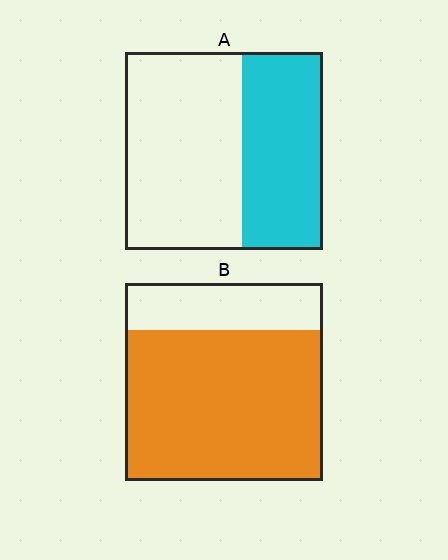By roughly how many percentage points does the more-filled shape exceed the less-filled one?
By roughly 35 percentage points (B over A).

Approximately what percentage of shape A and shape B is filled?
A is approximately 40% and B is approximately 75%.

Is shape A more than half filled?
No.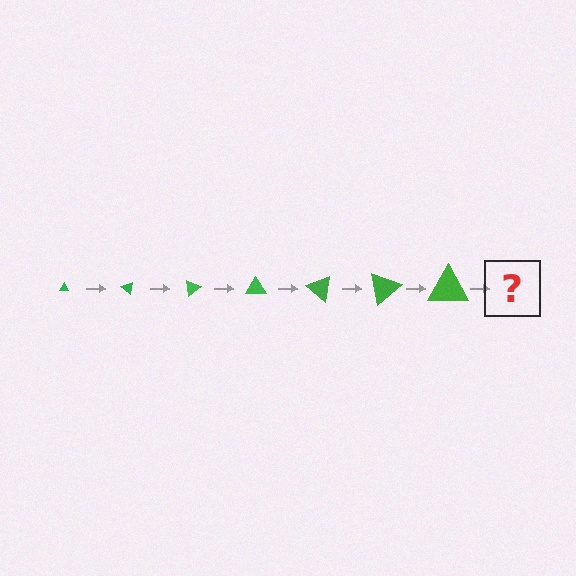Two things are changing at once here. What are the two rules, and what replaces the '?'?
The two rules are that the triangle grows larger each step and it rotates 40 degrees each step. The '?' should be a triangle, larger than the previous one and rotated 280 degrees from the start.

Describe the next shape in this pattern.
It should be a triangle, larger than the previous one and rotated 280 degrees from the start.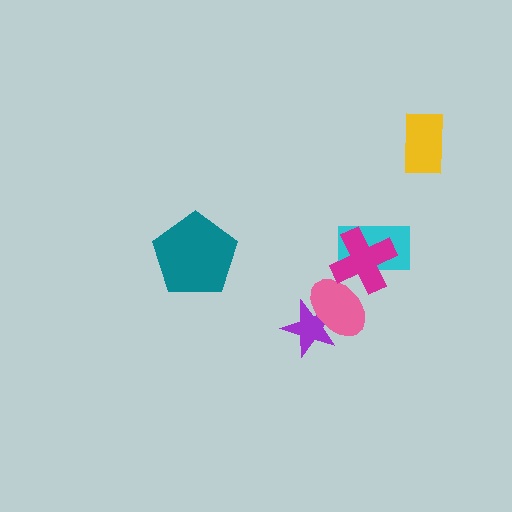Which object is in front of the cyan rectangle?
The magenta cross is in front of the cyan rectangle.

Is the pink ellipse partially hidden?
Yes, it is partially covered by another shape.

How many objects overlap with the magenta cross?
2 objects overlap with the magenta cross.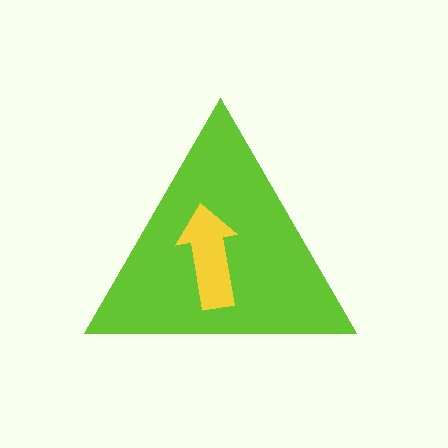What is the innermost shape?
The yellow arrow.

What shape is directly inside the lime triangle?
The yellow arrow.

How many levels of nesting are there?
2.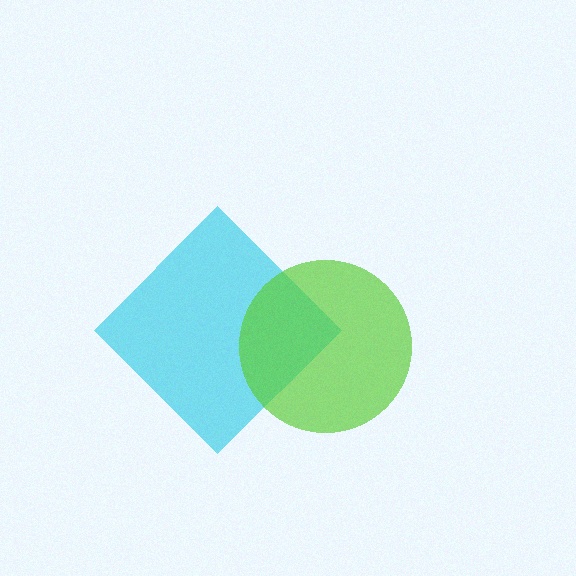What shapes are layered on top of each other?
The layered shapes are: a cyan diamond, a lime circle.